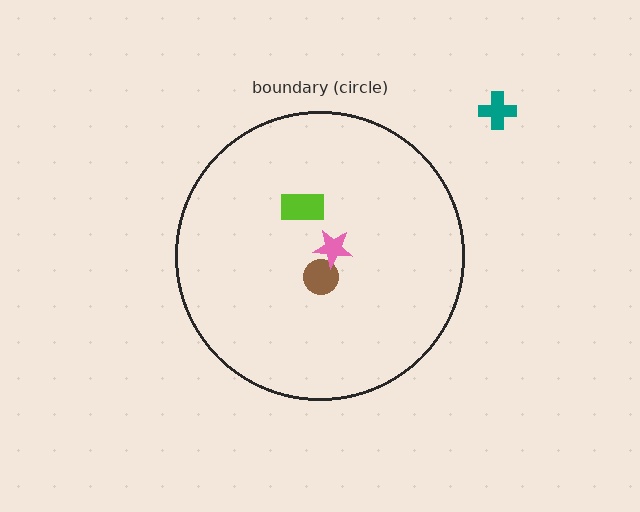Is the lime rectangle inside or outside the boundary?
Inside.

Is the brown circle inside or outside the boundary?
Inside.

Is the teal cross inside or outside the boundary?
Outside.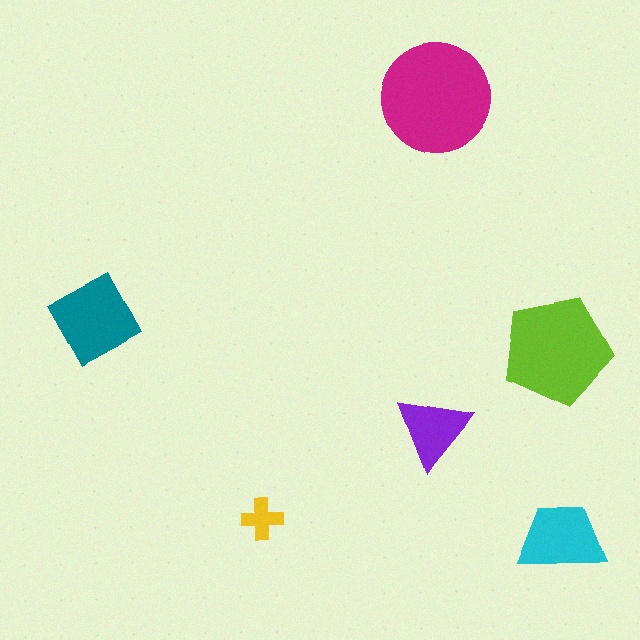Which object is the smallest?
The yellow cross.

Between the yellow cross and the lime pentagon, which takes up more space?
The lime pentagon.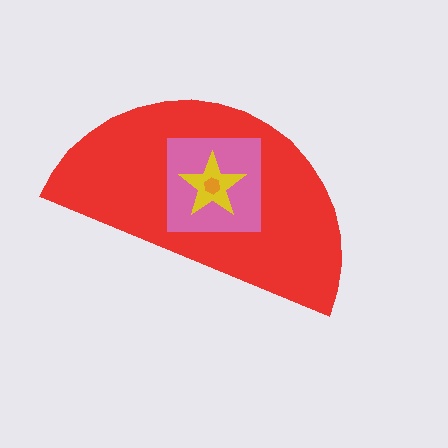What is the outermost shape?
The red semicircle.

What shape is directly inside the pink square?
The yellow star.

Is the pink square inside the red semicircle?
Yes.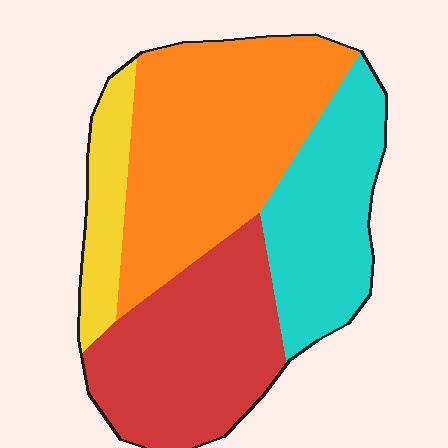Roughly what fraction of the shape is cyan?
Cyan takes up about one quarter (1/4) of the shape.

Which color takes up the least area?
Yellow, at roughly 10%.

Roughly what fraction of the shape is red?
Red takes up between a quarter and a half of the shape.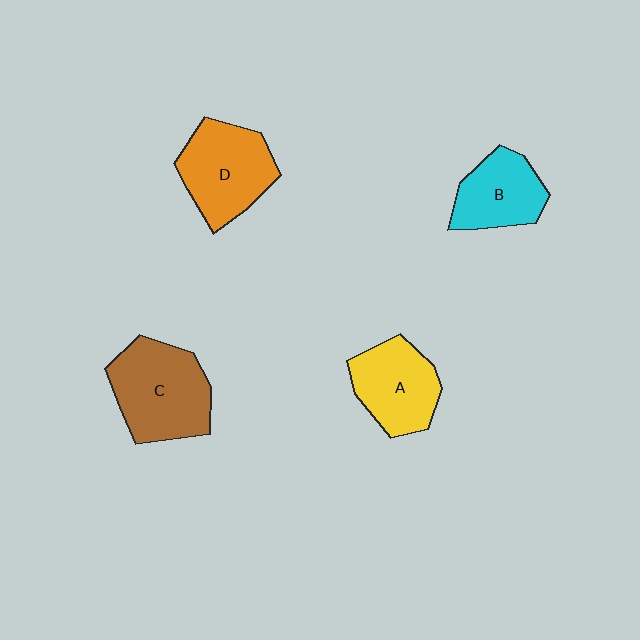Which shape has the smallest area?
Shape B (cyan).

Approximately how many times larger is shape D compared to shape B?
Approximately 1.3 times.